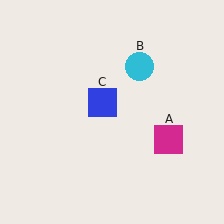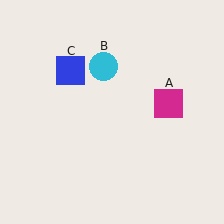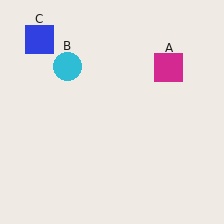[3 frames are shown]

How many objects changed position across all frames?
3 objects changed position: magenta square (object A), cyan circle (object B), blue square (object C).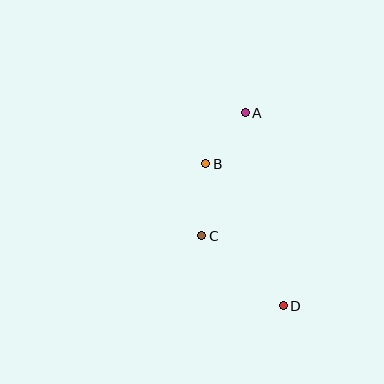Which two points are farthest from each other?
Points A and D are farthest from each other.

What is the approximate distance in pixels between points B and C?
The distance between B and C is approximately 72 pixels.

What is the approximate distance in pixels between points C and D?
The distance between C and D is approximately 107 pixels.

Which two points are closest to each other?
Points A and B are closest to each other.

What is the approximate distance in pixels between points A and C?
The distance between A and C is approximately 131 pixels.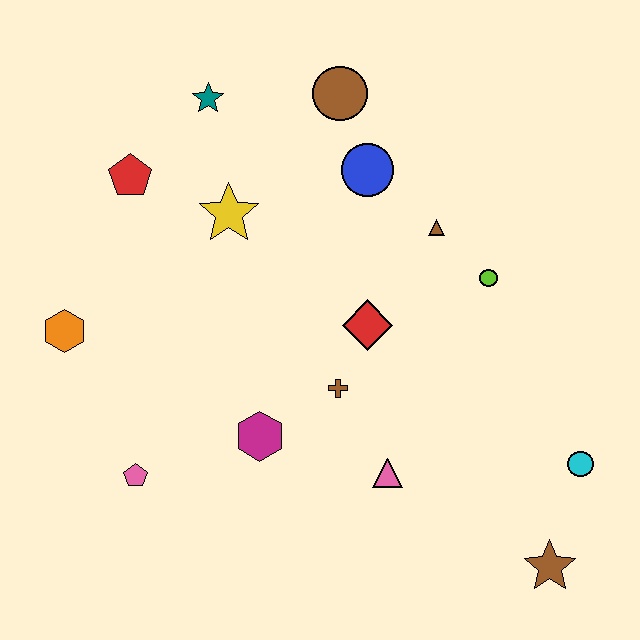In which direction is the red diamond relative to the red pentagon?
The red diamond is to the right of the red pentagon.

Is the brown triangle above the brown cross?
Yes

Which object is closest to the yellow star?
The red pentagon is closest to the yellow star.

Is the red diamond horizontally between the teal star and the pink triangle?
Yes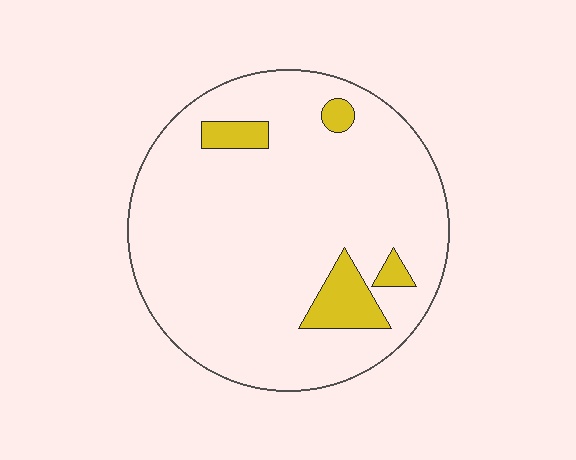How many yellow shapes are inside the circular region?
4.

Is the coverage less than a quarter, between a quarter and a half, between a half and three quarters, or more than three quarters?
Less than a quarter.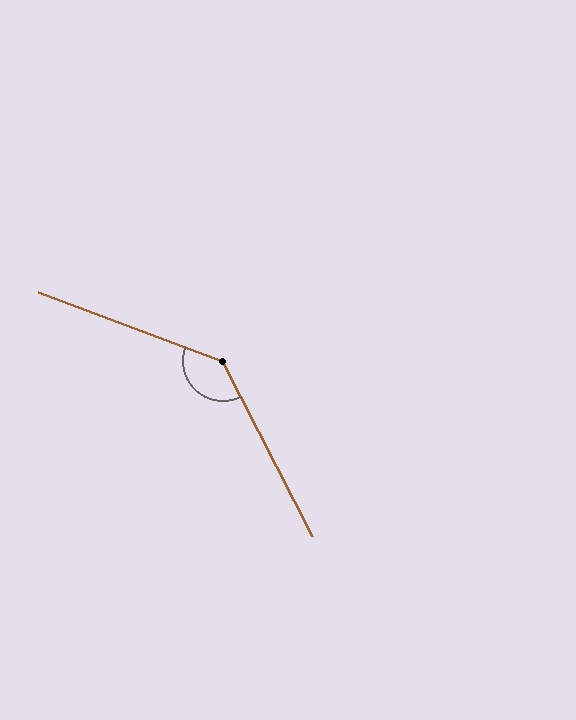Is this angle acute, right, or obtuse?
It is obtuse.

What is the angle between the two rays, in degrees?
Approximately 137 degrees.